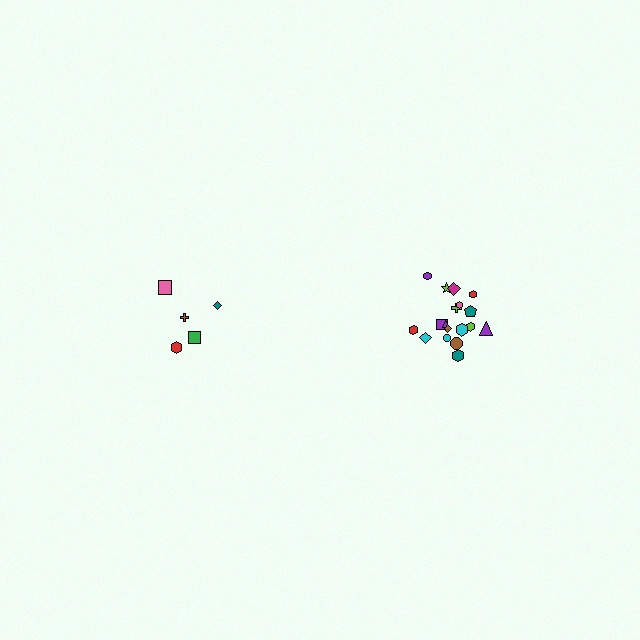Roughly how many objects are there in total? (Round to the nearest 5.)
Roughly 25 objects in total.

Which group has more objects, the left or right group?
The right group.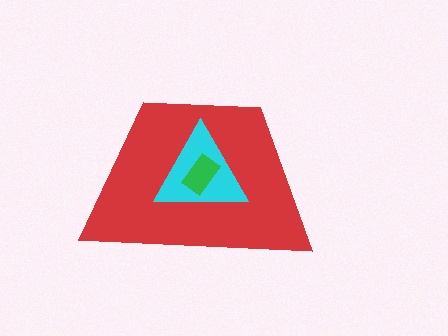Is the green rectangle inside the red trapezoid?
Yes.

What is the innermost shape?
The green rectangle.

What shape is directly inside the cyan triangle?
The green rectangle.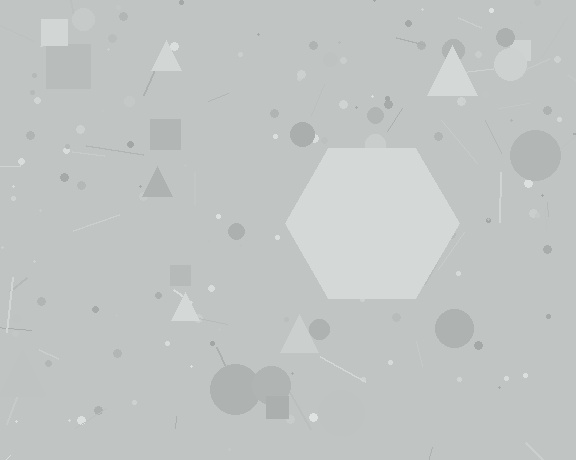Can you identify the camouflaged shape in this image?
The camouflaged shape is a hexagon.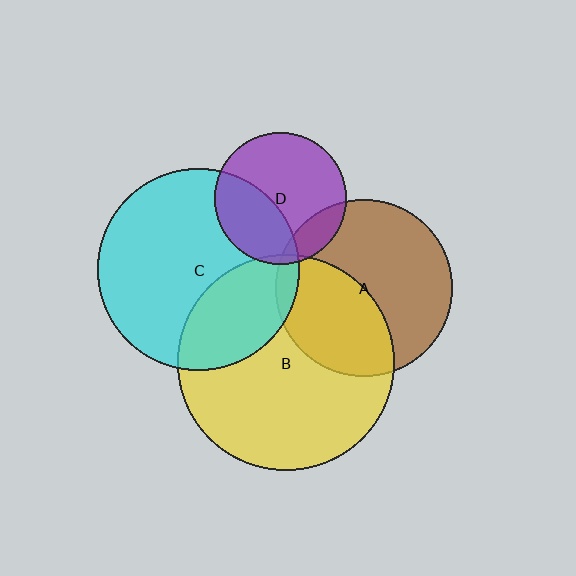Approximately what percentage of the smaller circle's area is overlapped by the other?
Approximately 5%.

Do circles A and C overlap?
Yes.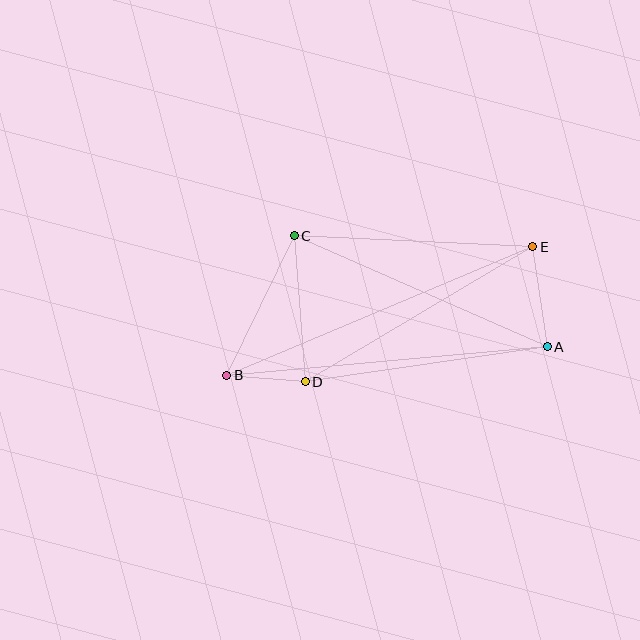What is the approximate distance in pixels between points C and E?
The distance between C and E is approximately 238 pixels.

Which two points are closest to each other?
Points B and D are closest to each other.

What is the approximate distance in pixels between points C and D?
The distance between C and D is approximately 146 pixels.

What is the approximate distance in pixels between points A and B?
The distance between A and B is approximately 322 pixels.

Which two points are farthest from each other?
Points B and E are farthest from each other.